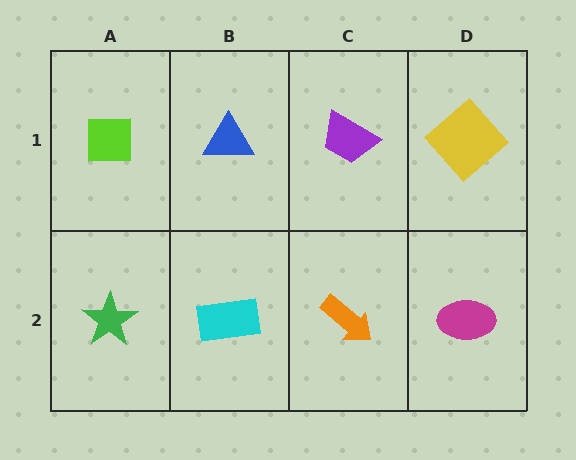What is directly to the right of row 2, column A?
A cyan rectangle.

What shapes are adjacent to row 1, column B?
A cyan rectangle (row 2, column B), a lime square (row 1, column A), a purple trapezoid (row 1, column C).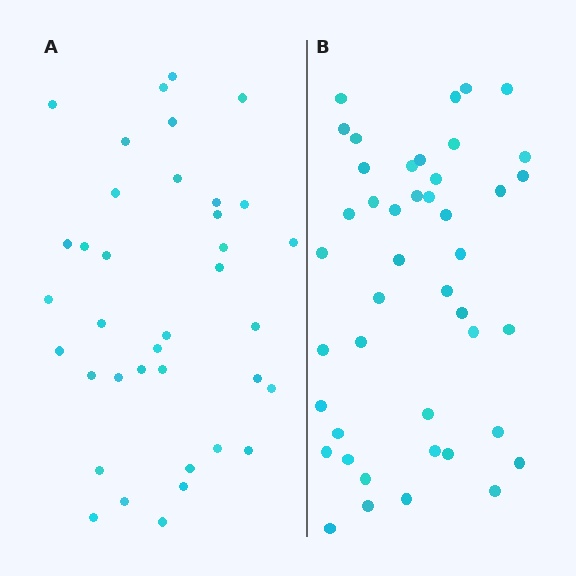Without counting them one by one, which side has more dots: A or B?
Region B (the right region) has more dots.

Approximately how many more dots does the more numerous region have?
Region B has roughly 8 or so more dots than region A.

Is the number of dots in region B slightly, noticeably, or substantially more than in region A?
Region B has only slightly more — the two regions are fairly close. The ratio is roughly 1.2 to 1.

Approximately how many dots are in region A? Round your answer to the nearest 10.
About 40 dots. (The exact count is 37, which rounds to 40.)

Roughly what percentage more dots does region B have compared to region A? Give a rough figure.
About 20% more.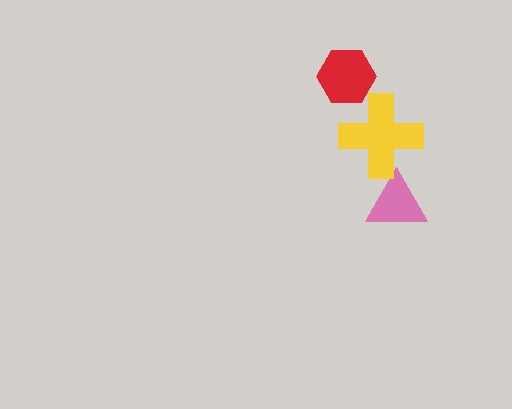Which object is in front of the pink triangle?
The yellow cross is in front of the pink triangle.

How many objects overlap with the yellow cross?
1 object overlaps with the yellow cross.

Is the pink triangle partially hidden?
Yes, it is partially covered by another shape.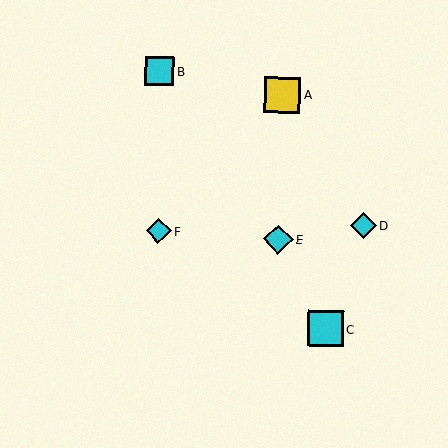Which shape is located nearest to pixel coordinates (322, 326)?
The cyan square (labeled C) at (325, 329) is nearest to that location.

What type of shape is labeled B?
Shape B is a cyan square.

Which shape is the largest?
The yellow square (labeled A) is the largest.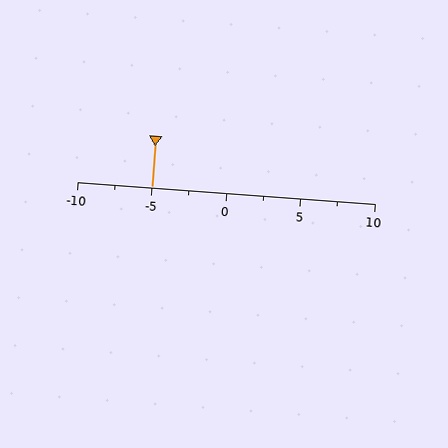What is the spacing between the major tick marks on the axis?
The major ticks are spaced 5 apart.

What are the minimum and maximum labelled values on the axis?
The axis runs from -10 to 10.